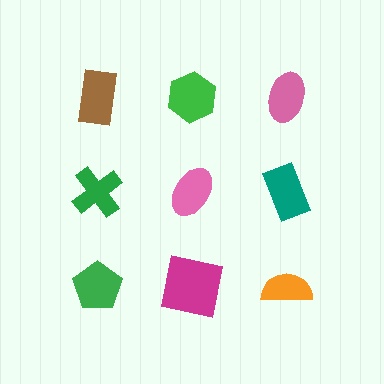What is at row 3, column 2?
A magenta square.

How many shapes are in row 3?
3 shapes.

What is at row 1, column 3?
A pink ellipse.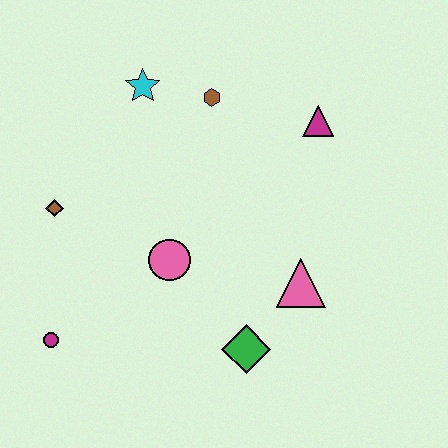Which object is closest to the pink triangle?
The green diamond is closest to the pink triangle.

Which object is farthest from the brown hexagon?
The magenta circle is farthest from the brown hexagon.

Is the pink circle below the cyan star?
Yes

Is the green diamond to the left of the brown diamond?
No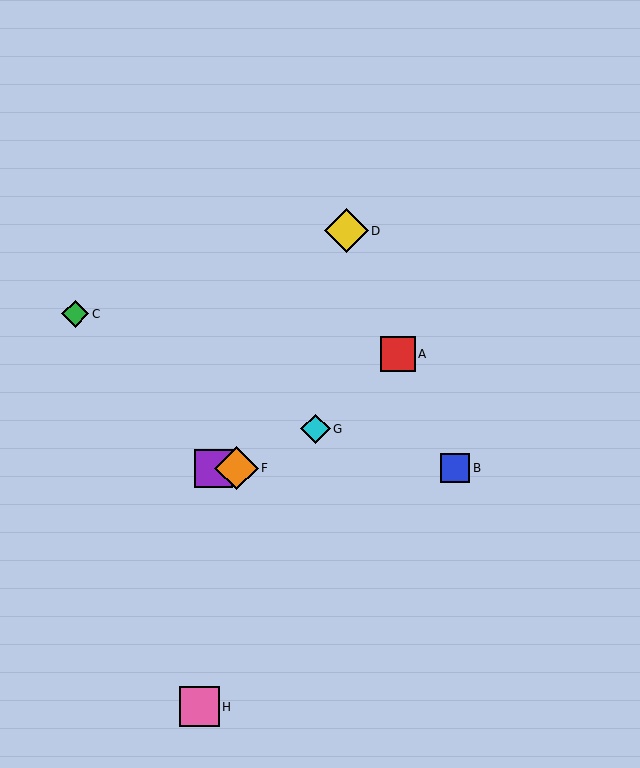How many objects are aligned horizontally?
3 objects (B, E, F) are aligned horizontally.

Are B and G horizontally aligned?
No, B is at y≈468 and G is at y≈429.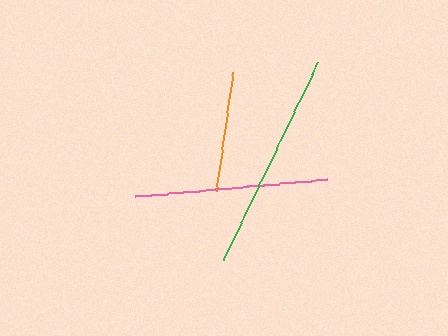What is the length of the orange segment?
The orange segment is approximately 121 pixels long.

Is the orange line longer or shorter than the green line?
The green line is longer than the orange line.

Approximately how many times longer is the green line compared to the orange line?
The green line is approximately 1.8 times the length of the orange line.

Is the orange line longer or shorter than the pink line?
The pink line is longer than the orange line.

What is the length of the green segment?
The green segment is approximately 219 pixels long.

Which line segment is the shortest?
The orange line is the shortest at approximately 121 pixels.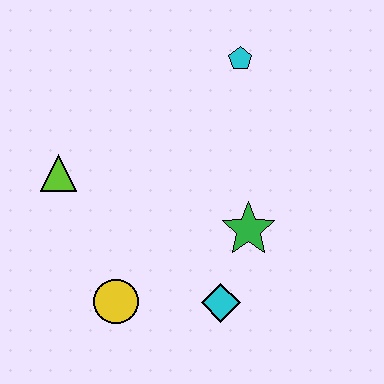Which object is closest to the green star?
The cyan diamond is closest to the green star.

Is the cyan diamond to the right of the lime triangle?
Yes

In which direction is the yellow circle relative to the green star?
The yellow circle is to the left of the green star.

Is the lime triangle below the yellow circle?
No